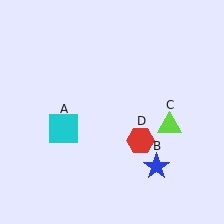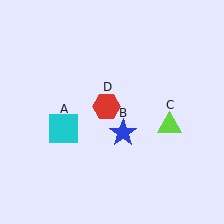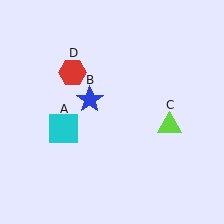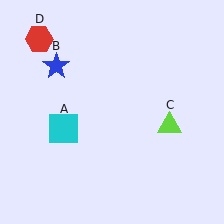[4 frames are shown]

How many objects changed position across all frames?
2 objects changed position: blue star (object B), red hexagon (object D).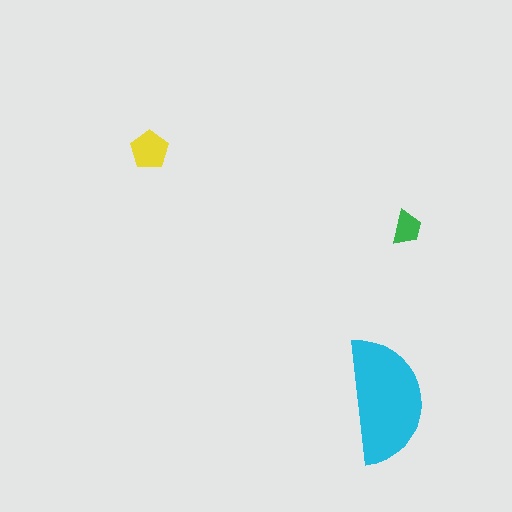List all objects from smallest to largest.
The green trapezoid, the yellow pentagon, the cyan semicircle.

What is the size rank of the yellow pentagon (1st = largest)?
2nd.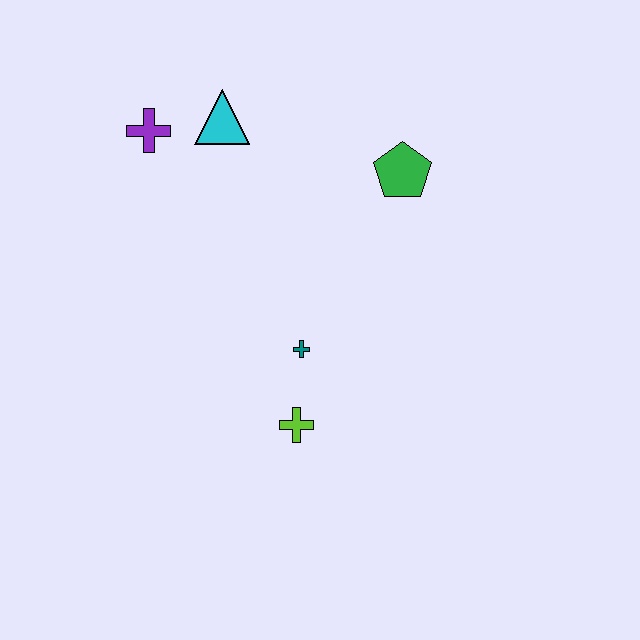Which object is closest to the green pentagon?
The cyan triangle is closest to the green pentagon.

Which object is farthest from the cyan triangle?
The lime cross is farthest from the cyan triangle.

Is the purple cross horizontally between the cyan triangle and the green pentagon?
No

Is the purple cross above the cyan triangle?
No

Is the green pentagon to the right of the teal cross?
Yes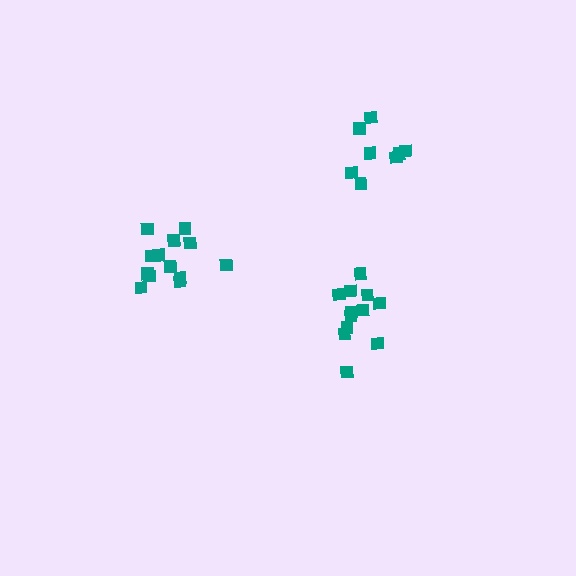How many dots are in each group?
Group 1: 13 dots, Group 2: 12 dots, Group 3: 8 dots (33 total).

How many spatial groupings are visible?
There are 3 spatial groupings.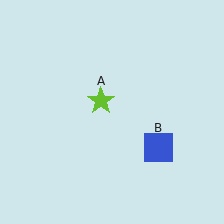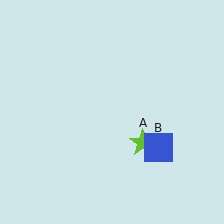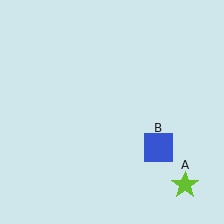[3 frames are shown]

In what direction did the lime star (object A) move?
The lime star (object A) moved down and to the right.